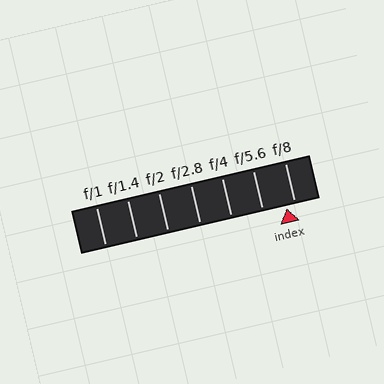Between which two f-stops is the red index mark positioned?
The index mark is between f/5.6 and f/8.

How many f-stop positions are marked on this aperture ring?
There are 7 f-stop positions marked.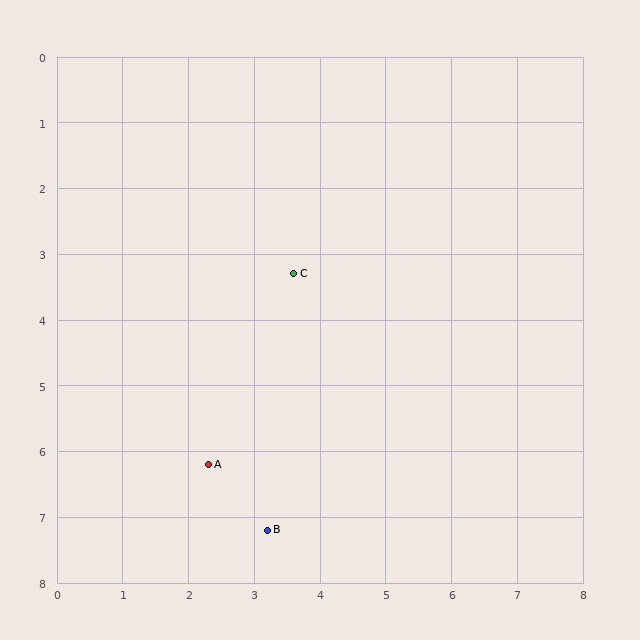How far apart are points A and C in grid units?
Points A and C are about 3.2 grid units apart.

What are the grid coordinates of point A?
Point A is at approximately (2.3, 6.2).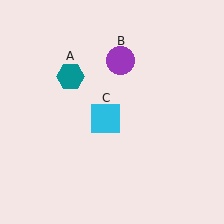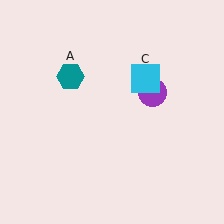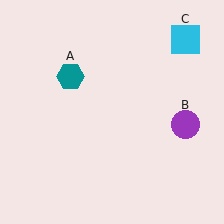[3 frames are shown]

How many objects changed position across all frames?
2 objects changed position: purple circle (object B), cyan square (object C).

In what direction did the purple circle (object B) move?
The purple circle (object B) moved down and to the right.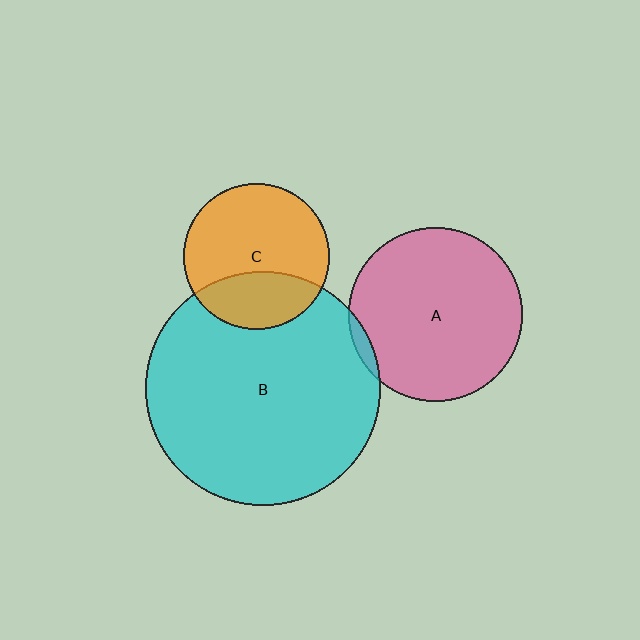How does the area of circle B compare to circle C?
Approximately 2.6 times.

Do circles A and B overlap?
Yes.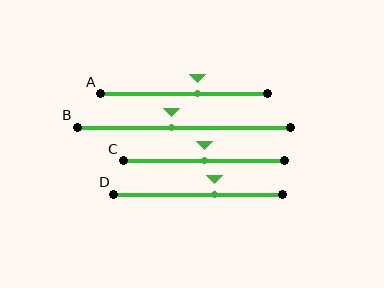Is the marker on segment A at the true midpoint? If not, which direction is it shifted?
No, the marker on segment A is shifted to the right by about 8% of the segment length.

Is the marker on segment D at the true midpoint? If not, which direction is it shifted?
No, the marker on segment D is shifted to the right by about 10% of the segment length.